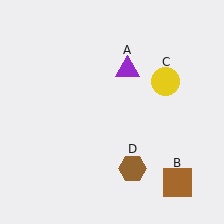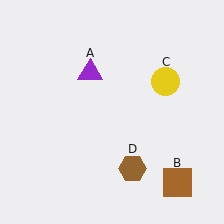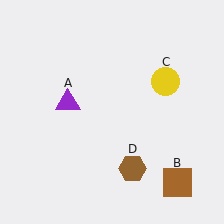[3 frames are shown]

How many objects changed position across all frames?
1 object changed position: purple triangle (object A).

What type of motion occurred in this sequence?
The purple triangle (object A) rotated counterclockwise around the center of the scene.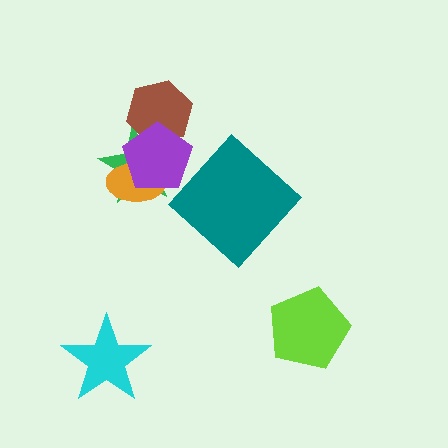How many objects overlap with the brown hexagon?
2 objects overlap with the brown hexagon.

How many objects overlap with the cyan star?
0 objects overlap with the cyan star.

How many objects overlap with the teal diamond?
0 objects overlap with the teal diamond.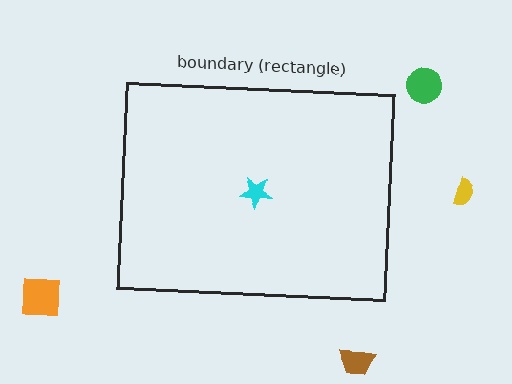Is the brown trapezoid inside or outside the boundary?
Outside.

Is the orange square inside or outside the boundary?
Outside.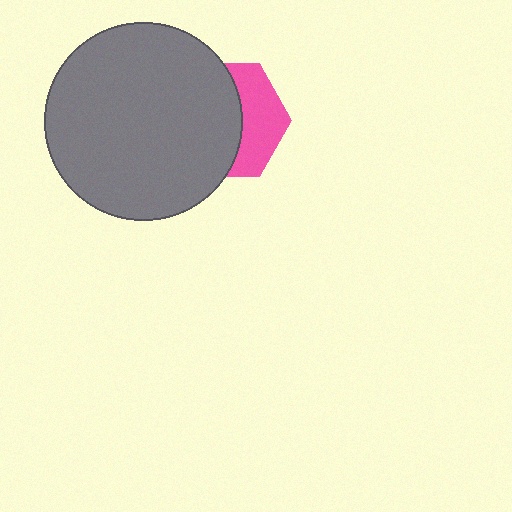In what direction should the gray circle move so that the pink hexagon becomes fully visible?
The gray circle should move left. That is the shortest direction to clear the overlap and leave the pink hexagon fully visible.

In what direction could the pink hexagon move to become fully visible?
The pink hexagon could move right. That would shift it out from behind the gray circle entirely.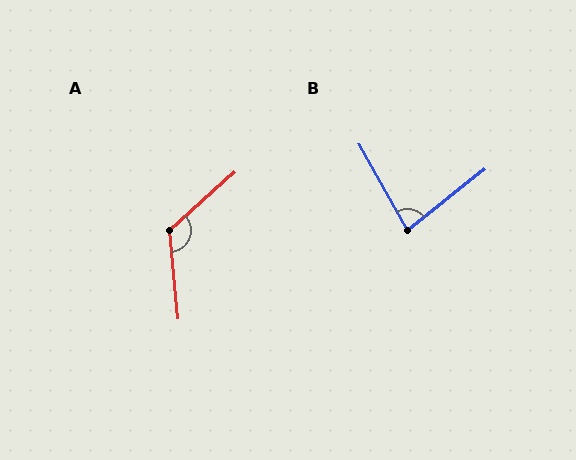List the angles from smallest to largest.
B (81°), A (126°).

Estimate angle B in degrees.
Approximately 81 degrees.